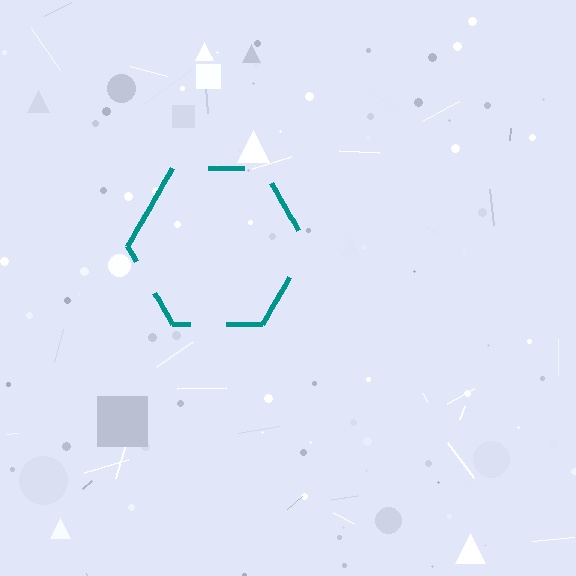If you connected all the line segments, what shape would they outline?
They would outline a hexagon.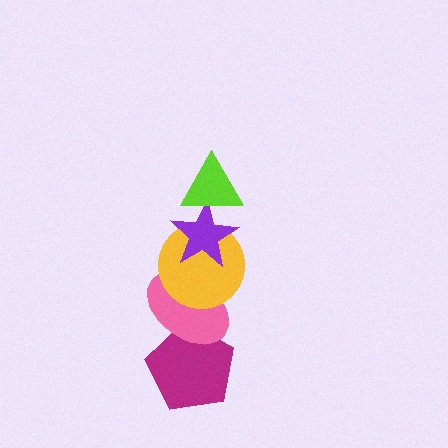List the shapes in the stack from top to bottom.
From top to bottom: the lime triangle, the purple star, the yellow circle, the pink ellipse, the magenta pentagon.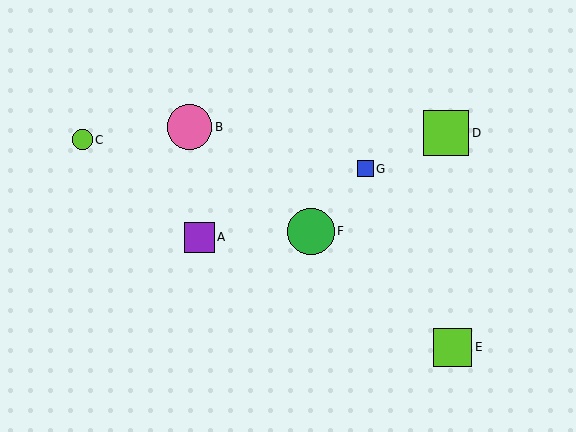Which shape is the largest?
The green circle (labeled F) is the largest.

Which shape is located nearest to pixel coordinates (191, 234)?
The purple square (labeled A) at (199, 237) is nearest to that location.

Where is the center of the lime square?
The center of the lime square is at (446, 133).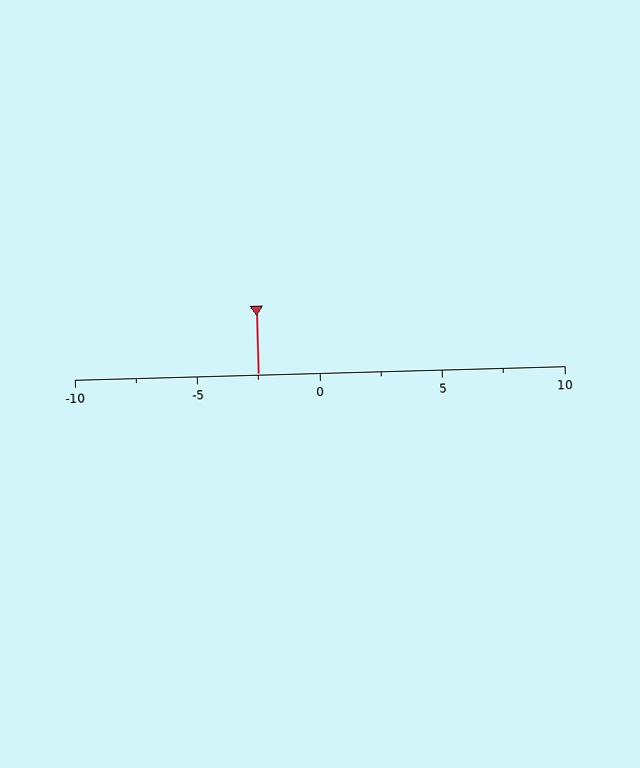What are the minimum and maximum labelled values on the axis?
The axis runs from -10 to 10.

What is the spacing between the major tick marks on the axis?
The major ticks are spaced 5 apart.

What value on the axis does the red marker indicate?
The marker indicates approximately -2.5.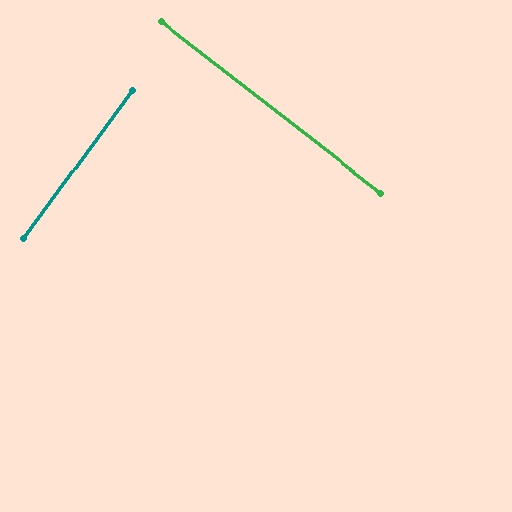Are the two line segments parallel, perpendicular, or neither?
Perpendicular — they meet at approximately 89°.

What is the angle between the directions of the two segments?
Approximately 89 degrees.